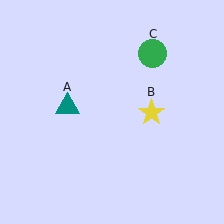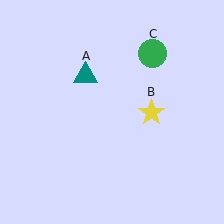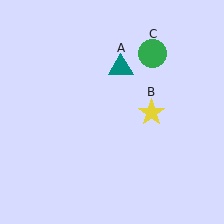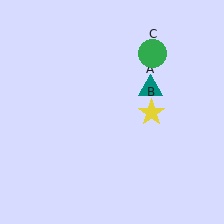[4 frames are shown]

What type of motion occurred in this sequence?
The teal triangle (object A) rotated clockwise around the center of the scene.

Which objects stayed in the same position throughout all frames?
Yellow star (object B) and green circle (object C) remained stationary.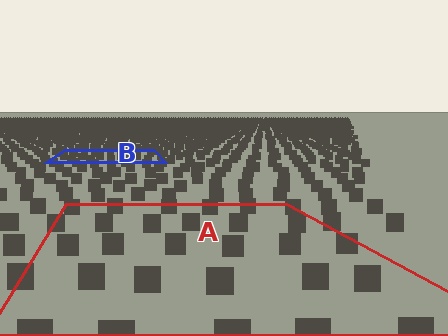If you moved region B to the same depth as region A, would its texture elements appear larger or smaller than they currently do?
They would appear larger. At a closer depth, the same texture elements are projected at a bigger on-screen size.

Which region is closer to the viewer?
Region A is closer. The texture elements there are larger and more spread out.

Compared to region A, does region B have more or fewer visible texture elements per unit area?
Region B has more texture elements per unit area — they are packed more densely because it is farther away.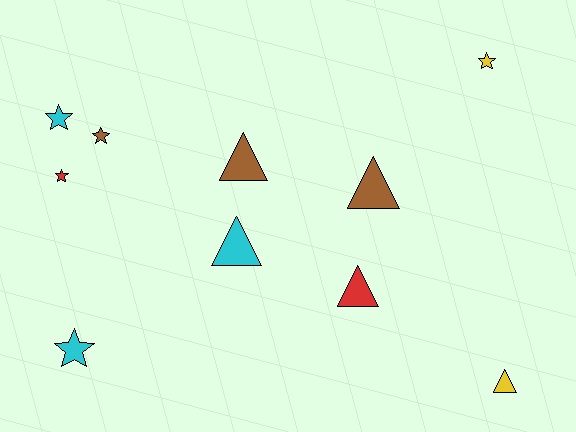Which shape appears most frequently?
Triangle, with 5 objects.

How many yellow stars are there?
There is 1 yellow star.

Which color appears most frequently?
Cyan, with 3 objects.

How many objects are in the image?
There are 10 objects.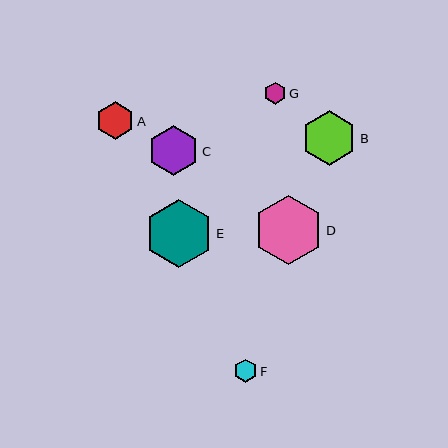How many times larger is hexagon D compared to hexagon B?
Hexagon D is approximately 1.3 times the size of hexagon B.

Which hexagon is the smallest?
Hexagon G is the smallest with a size of approximately 22 pixels.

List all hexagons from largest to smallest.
From largest to smallest: D, E, B, C, A, F, G.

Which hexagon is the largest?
Hexagon D is the largest with a size of approximately 69 pixels.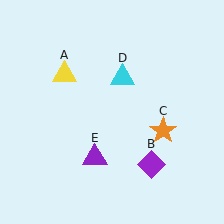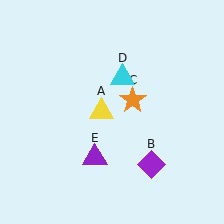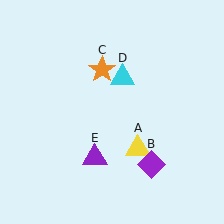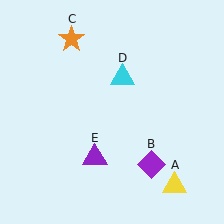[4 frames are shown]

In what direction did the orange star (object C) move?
The orange star (object C) moved up and to the left.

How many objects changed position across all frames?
2 objects changed position: yellow triangle (object A), orange star (object C).